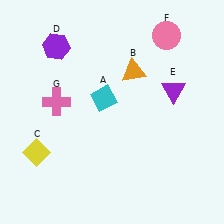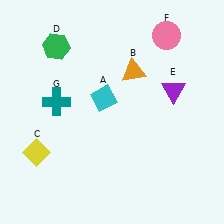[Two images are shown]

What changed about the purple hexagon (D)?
In Image 1, D is purple. In Image 2, it changed to green.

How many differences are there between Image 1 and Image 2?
There are 2 differences between the two images.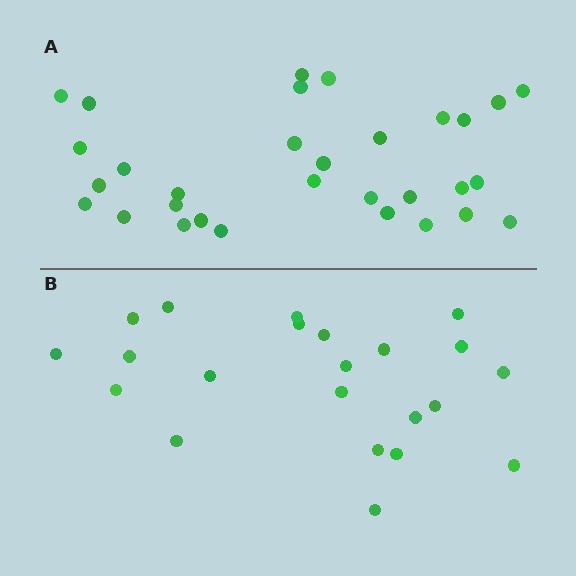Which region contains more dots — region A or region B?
Region A (the top region) has more dots.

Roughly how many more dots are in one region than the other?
Region A has roughly 8 or so more dots than region B.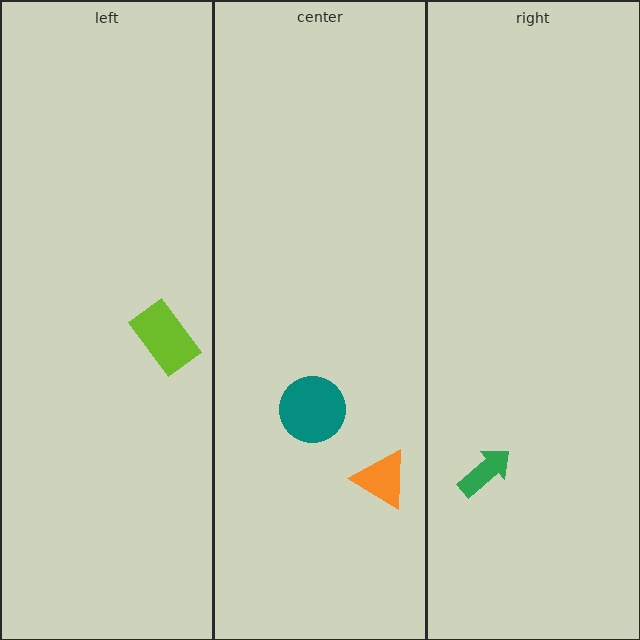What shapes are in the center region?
The teal circle, the orange triangle.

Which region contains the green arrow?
The right region.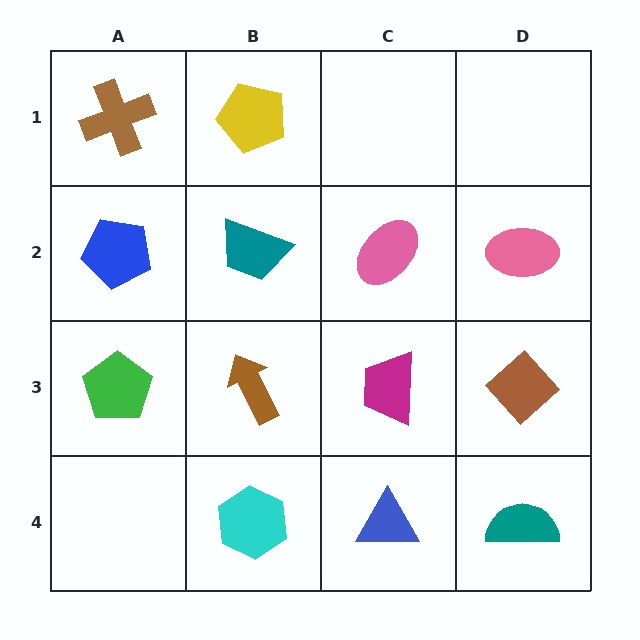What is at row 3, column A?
A green pentagon.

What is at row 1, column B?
A yellow pentagon.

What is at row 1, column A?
A brown cross.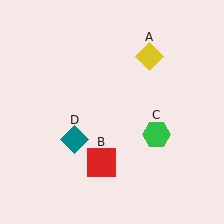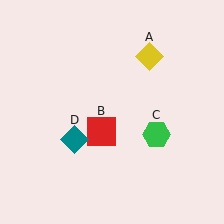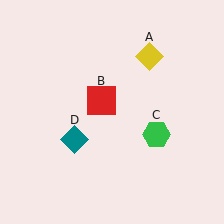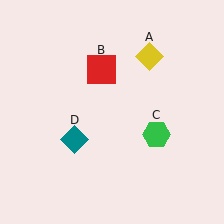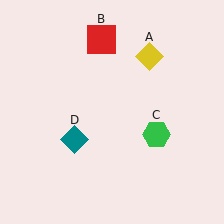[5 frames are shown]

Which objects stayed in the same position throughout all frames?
Yellow diamond (object A) and green hexagon (object C) and teal diamond (object D) remained stationary.